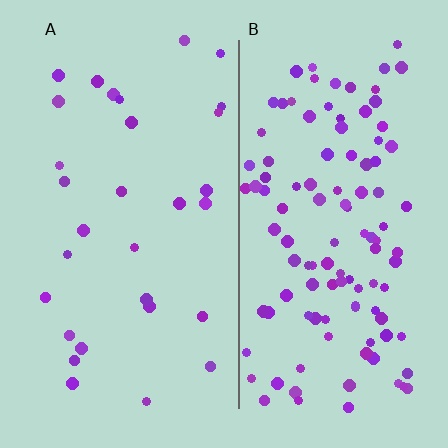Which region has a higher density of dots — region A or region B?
B (the right).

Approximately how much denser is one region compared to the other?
Approximately 3.8× — region B over region A.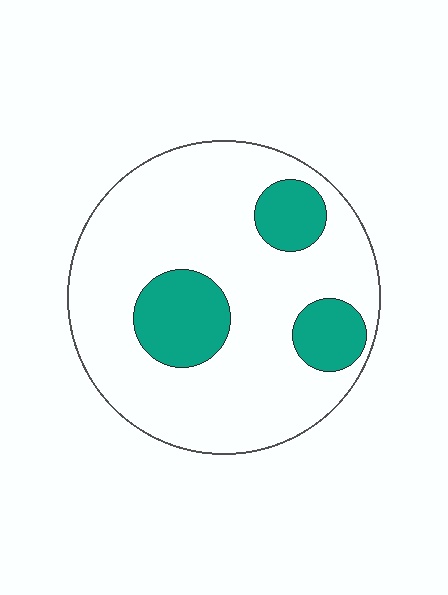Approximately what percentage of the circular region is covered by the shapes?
Approximately 20%.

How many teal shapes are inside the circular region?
3.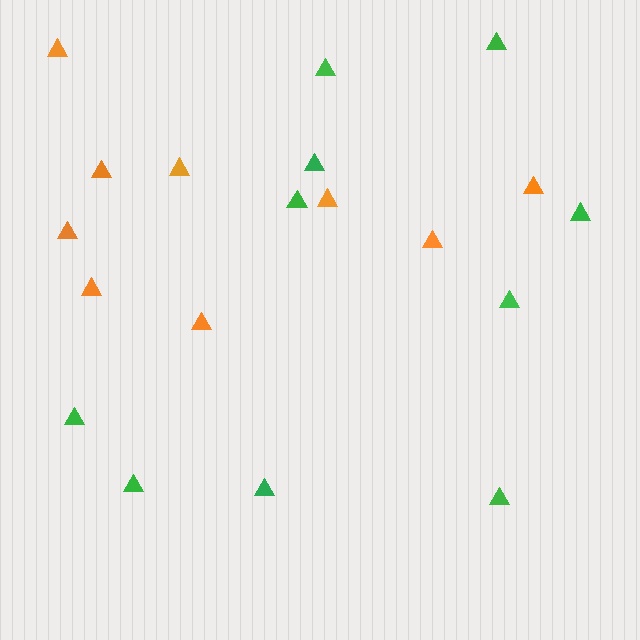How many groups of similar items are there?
There are 2 groups: one group of orange triangles (9) and one group of green triangles (10).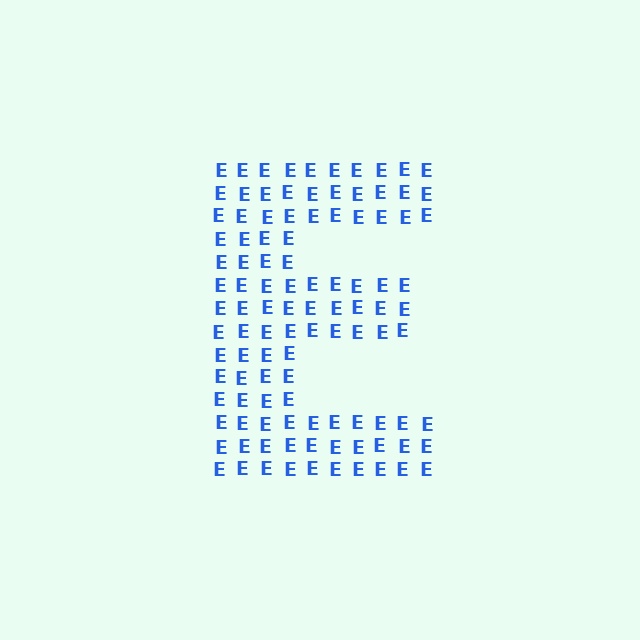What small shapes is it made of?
It is made of small letter E's.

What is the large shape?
The large shape is the letter E.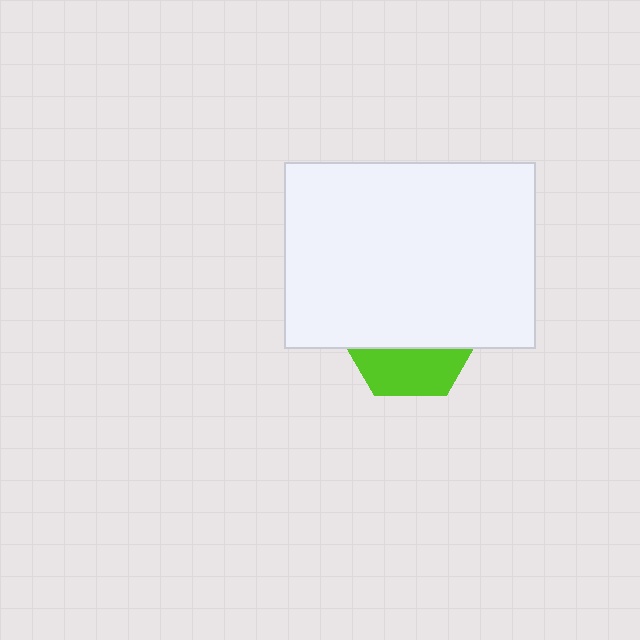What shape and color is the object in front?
The object in front is a white rectangle.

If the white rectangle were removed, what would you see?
You would see the complete lime hexagon.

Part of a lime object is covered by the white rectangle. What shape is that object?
It is a hexagon.